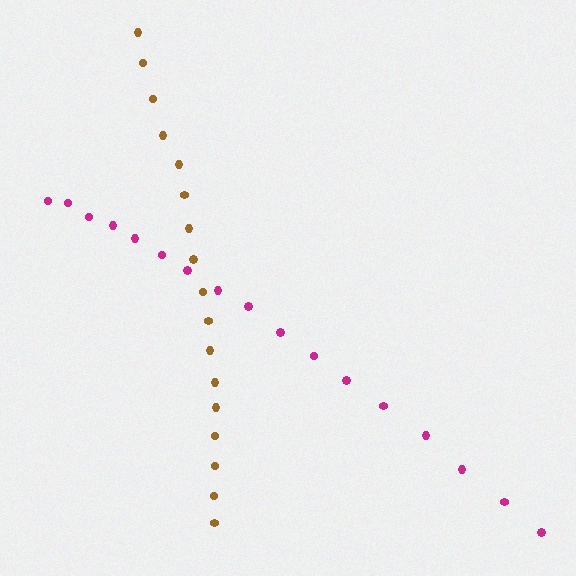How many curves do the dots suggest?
There are 2 distinct paths.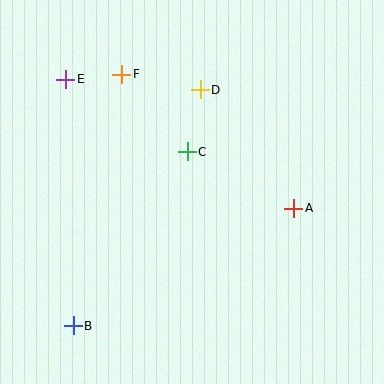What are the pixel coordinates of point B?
Point B is at (73, 326).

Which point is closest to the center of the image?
Point C at (187, 152) is closest to the center.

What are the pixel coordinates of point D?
Point D is at (200, 90).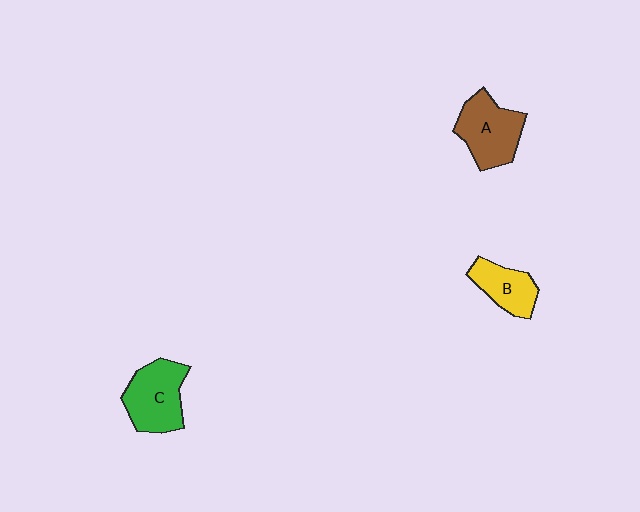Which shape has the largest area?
Shape C (green).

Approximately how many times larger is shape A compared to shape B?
Approximately 1.4 times.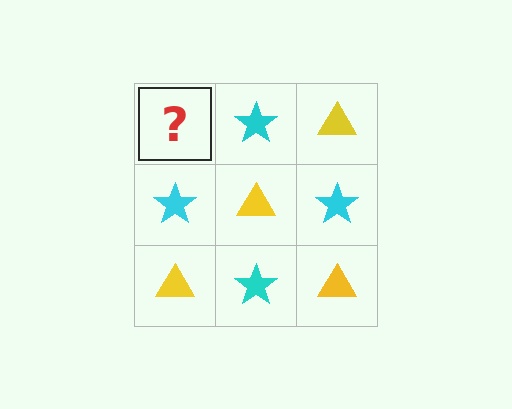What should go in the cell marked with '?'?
The missing cell should contain a yellow triangle.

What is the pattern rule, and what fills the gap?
The rule is that it alternates yellow triangle and cyan star in a checkerboard pattern. The gap should be filled with a yellow triangle.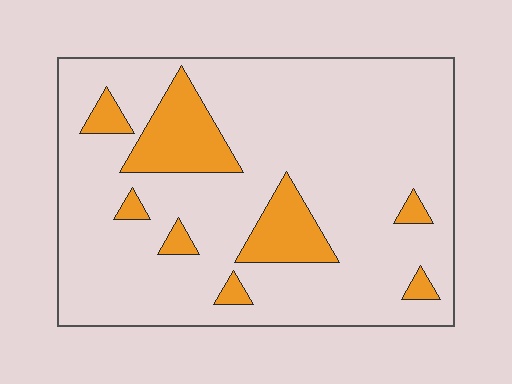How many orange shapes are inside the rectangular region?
8.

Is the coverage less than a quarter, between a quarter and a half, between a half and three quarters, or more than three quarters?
Less than a quarter.